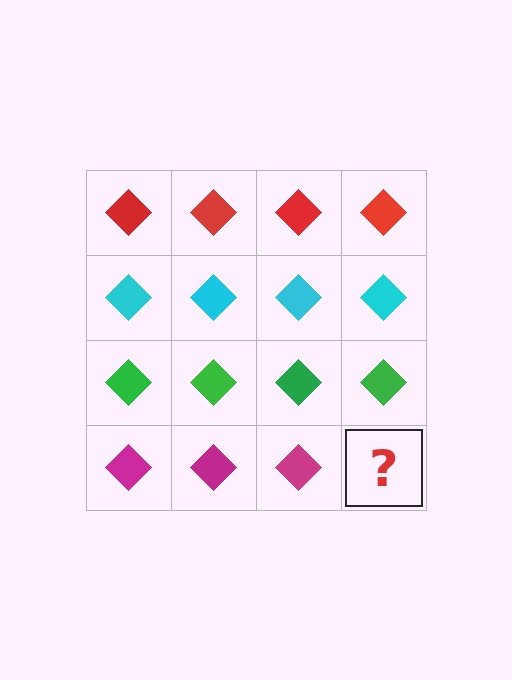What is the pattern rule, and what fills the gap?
The rule is that each row has a consistent color. The gap should be filled with a magenta diamond.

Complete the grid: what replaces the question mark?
The question mark should be replaced with a magenta diamond.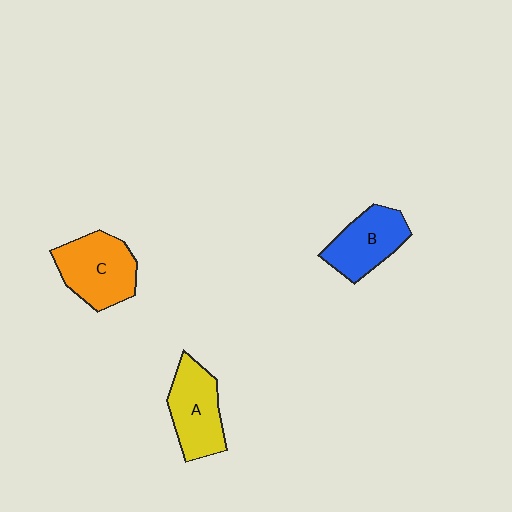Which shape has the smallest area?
Shape B (blue).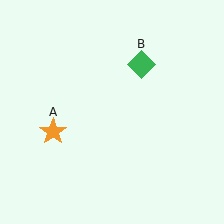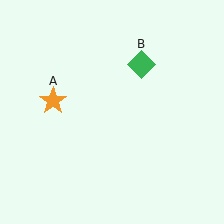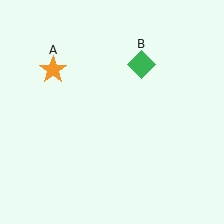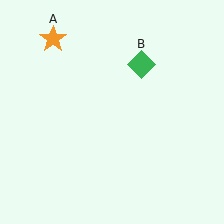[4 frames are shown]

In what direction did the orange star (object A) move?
The orange star (object A) moved up.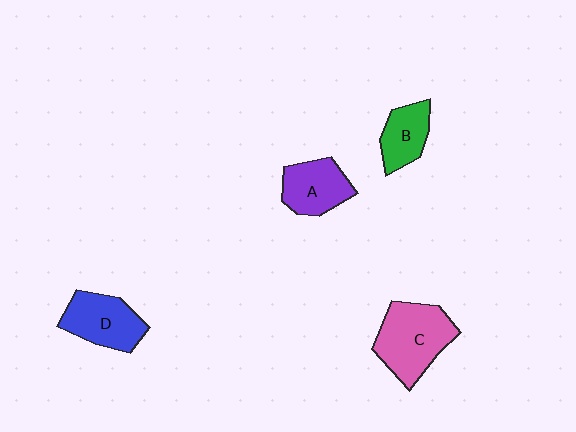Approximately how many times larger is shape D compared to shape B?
Approximately 1.4 times.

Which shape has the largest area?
Shape C (pink).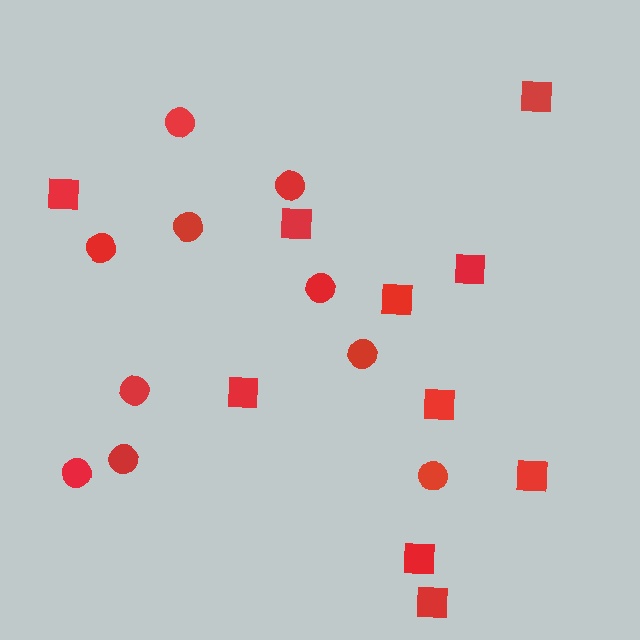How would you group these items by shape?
There are 2 groups: one group of circles (10) and one group of squares (10).